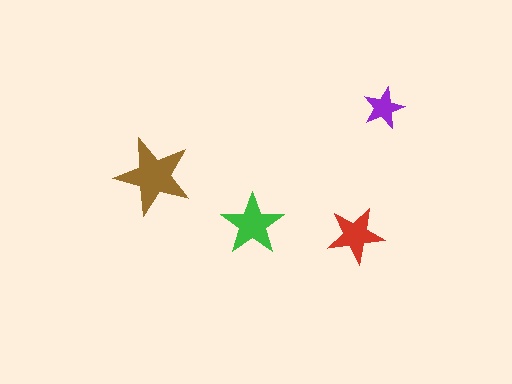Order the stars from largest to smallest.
the brown one, the green one, the red one, the purple one.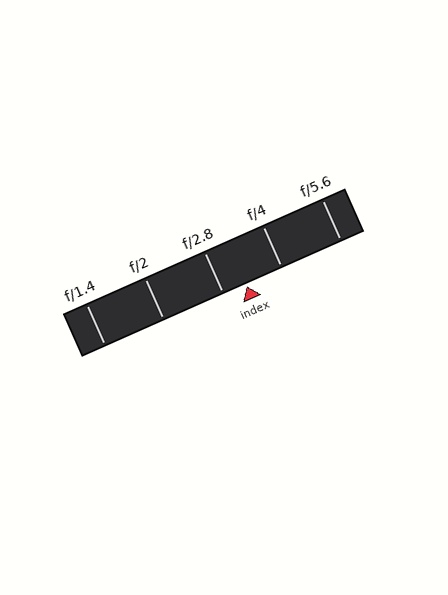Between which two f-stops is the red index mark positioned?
The index mark is between f/2.8 and f/4.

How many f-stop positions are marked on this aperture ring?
There are 5 f-stop positions marked.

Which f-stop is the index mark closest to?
The index mark is closest to f/2.8.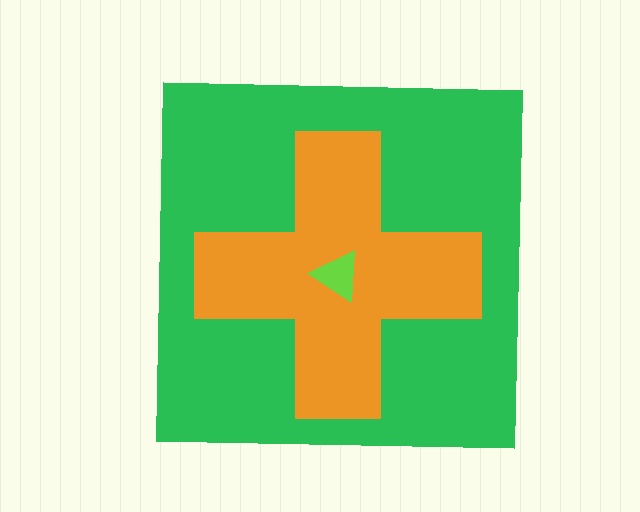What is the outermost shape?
The green square.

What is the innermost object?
The lime triangle.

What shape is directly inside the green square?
The orange cross.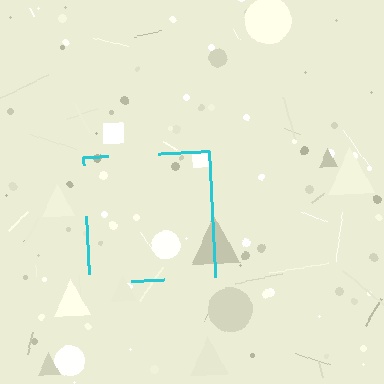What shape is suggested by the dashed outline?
The dashed outline suggests a square.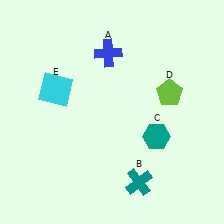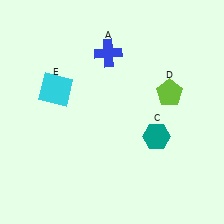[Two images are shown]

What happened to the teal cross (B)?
The teal cross (B) was removed in Image 2. It was in the bottom-right area of Image 1.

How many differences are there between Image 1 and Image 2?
There is 1 difference between the two images.